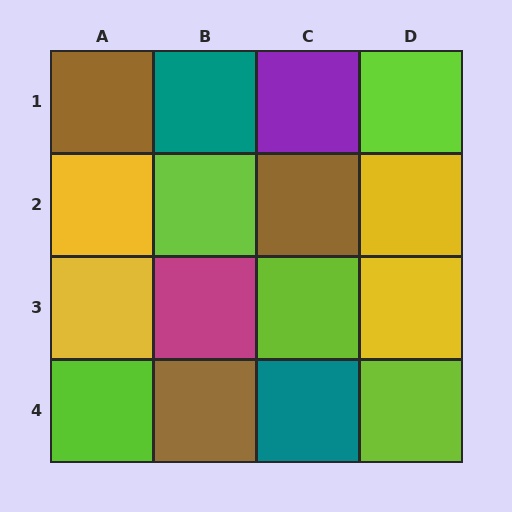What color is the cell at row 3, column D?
Yellow.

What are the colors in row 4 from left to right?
Lime, brown, teal, lime.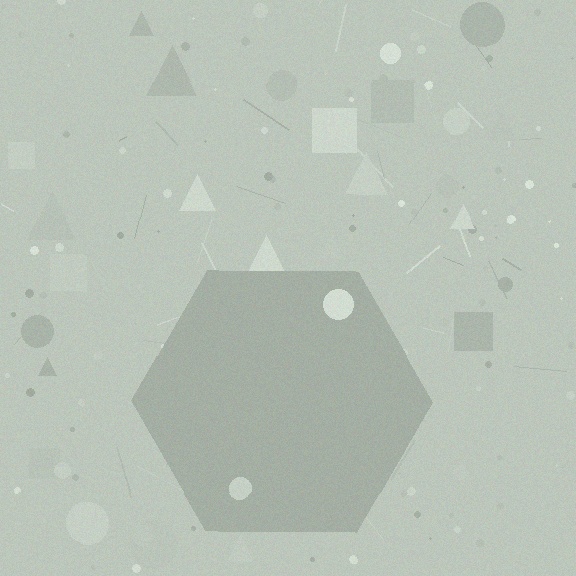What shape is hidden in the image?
A hexagon is hidden in the image.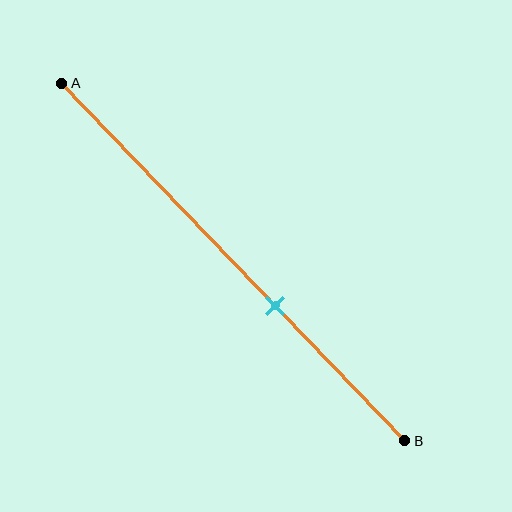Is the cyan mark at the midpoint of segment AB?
No, the mark is at about 60% from A, not at the 50% midpoint.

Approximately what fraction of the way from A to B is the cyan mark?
The cyan mark is approximately 60% of the way from A to B.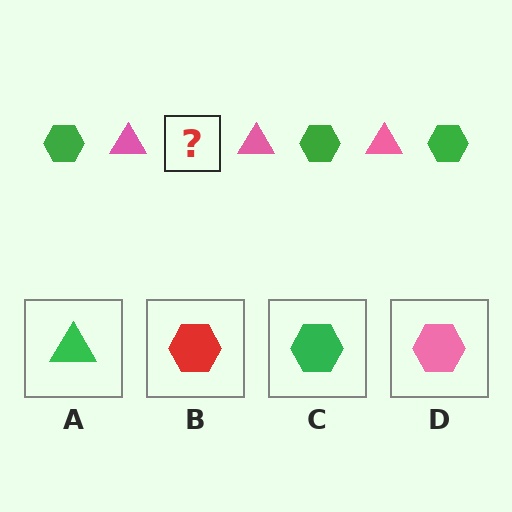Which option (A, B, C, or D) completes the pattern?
C.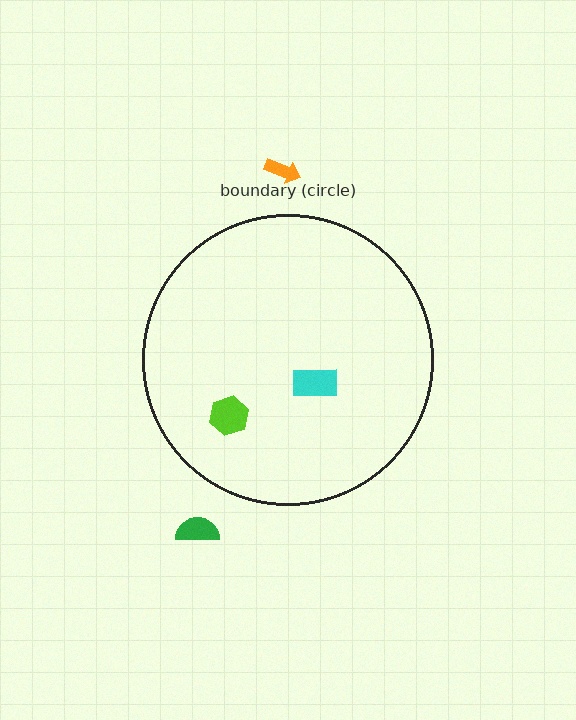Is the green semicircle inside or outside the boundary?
Outside.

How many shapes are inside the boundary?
2 inside, 2 outside.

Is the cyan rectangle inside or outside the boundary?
Inside.